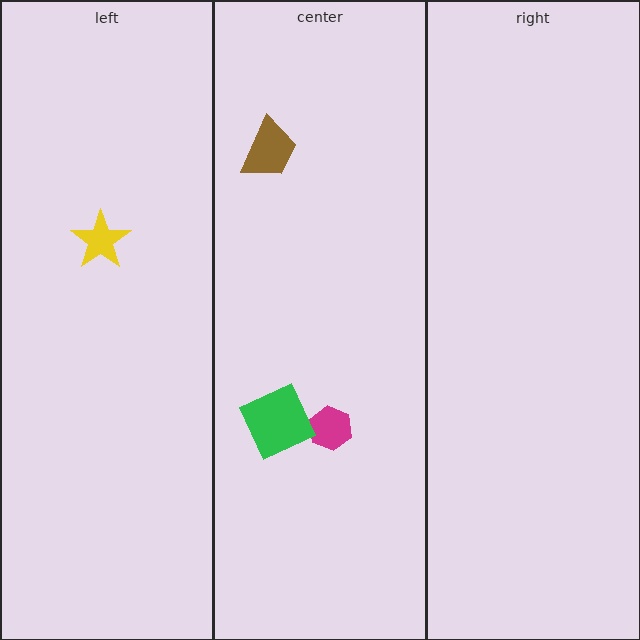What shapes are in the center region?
The magenta hexagon, the brown trapezoid, the green square.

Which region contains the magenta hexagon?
The center region.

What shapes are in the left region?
The yellow star.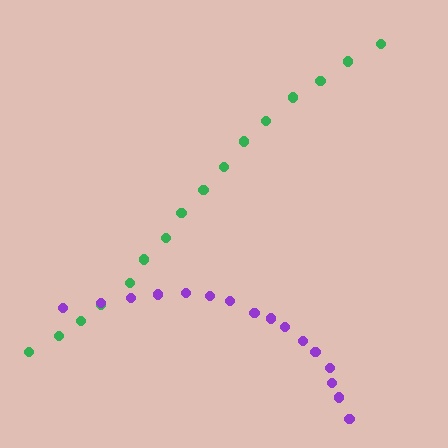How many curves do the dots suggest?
There are 2 distinct paths.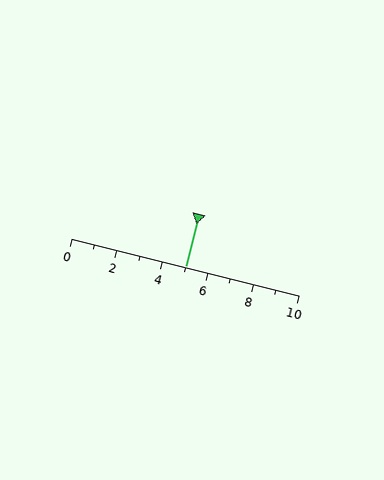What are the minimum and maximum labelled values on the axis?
The axis runs from 0 to 10.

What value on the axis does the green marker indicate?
The marker indicates approximately 5.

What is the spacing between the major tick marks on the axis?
The major ticks are spaced 2 apart.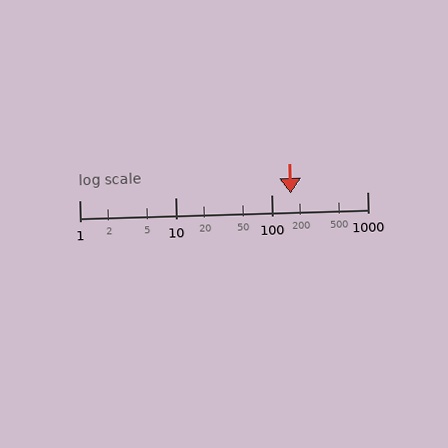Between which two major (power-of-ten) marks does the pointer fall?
The pointer is between 100 and 1000.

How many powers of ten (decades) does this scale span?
The scale spans 3 decades, from 1 to 1000.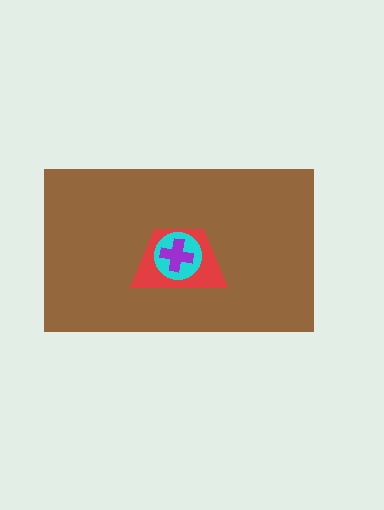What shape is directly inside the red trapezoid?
The cyan circle.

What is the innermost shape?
The purple cross.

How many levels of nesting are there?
4.